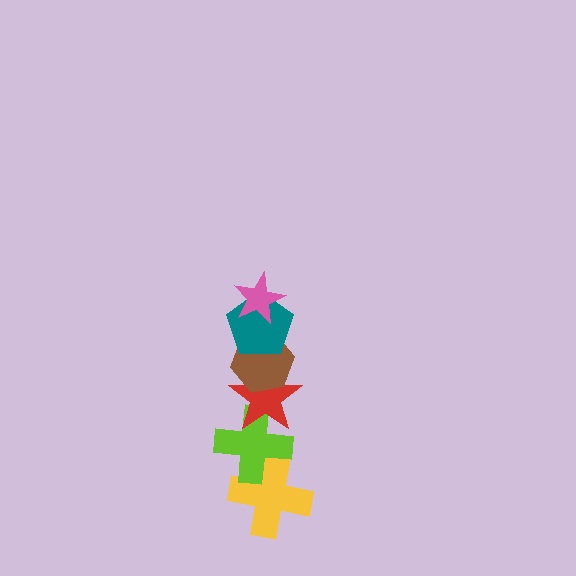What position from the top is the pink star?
The pink star is 1st from the top.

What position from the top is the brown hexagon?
The brown hexagon is 3rd from the top.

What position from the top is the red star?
The red star is 4th from the top.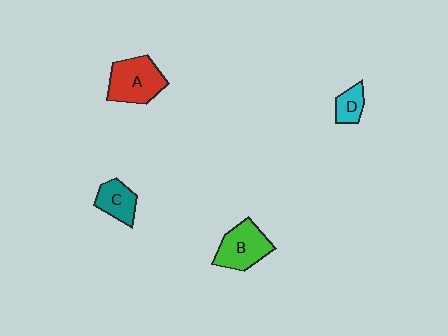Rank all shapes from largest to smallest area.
From largest to smallest: A (red), B (green), C (teal), D (cyan).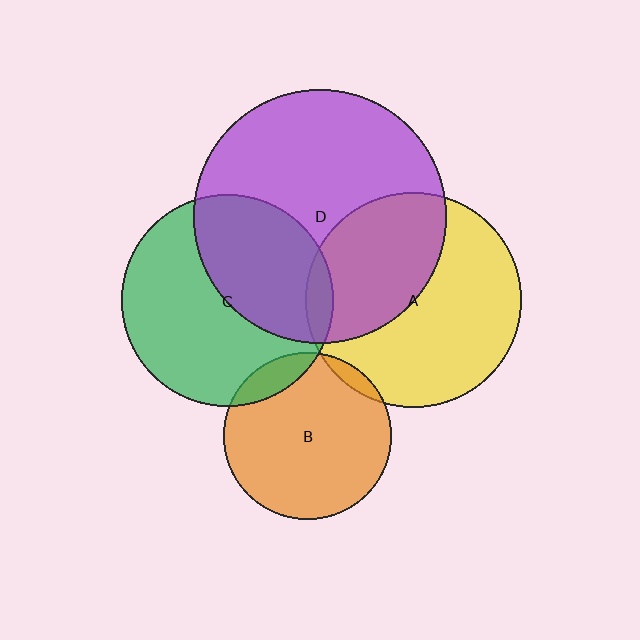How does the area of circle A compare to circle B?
Approximately 1.7 times.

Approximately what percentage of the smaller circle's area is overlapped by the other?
Approximately 40%.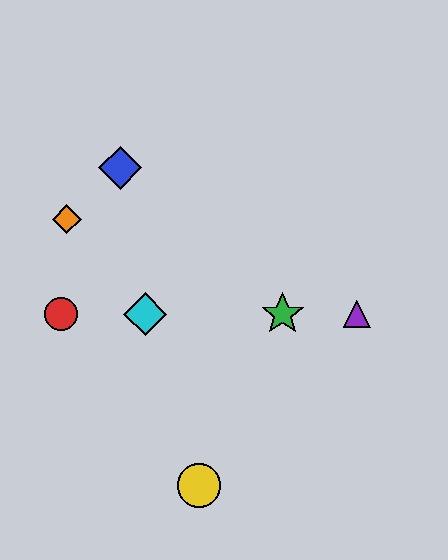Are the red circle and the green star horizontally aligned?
Yes, both are at y≈314.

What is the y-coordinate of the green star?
The green star is at y≈314.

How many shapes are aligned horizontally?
4 shapes (the red circle, the green star, the purple triangle, the cyan diamond) are aligned horizontally.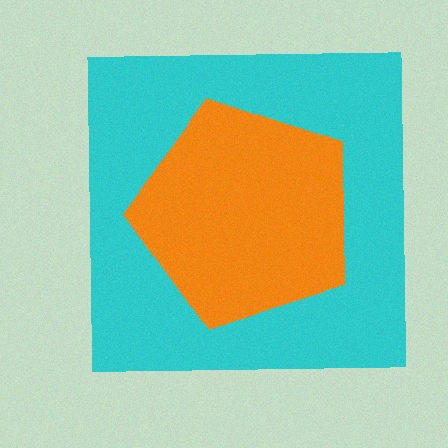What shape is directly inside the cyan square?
The orange pentagon.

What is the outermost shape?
The cyan square.